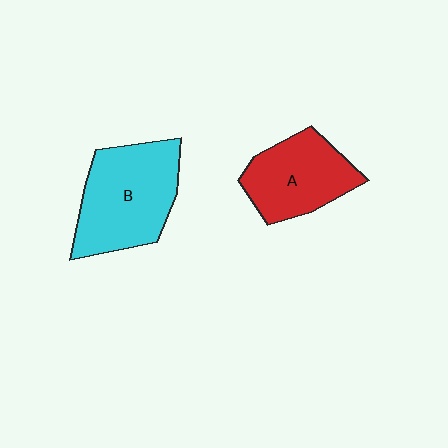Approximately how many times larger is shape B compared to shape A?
Approximately 1.3 times.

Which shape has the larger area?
Shape B (cyan).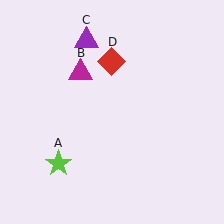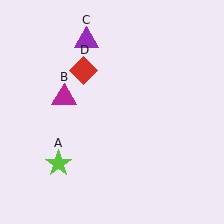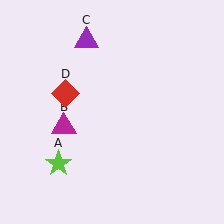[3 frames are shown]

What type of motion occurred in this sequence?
The magenta triangle (object B), red diamond (object D) rotated counterclockwise around the center of the scene.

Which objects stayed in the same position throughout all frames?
Lime star (object A) and purple triangle (object C) remained stationary.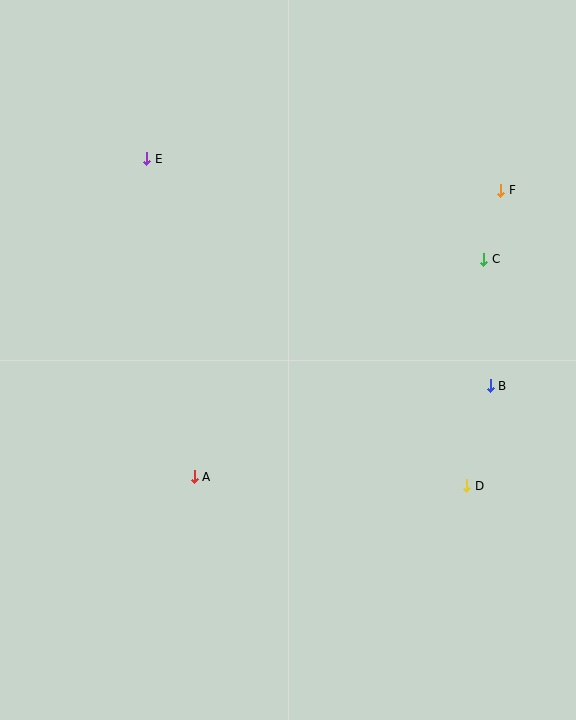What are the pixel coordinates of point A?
Point A is at (194, 477).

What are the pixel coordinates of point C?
Point C is at (484, 259).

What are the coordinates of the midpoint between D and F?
The midpoint between D and F is at (484, 338).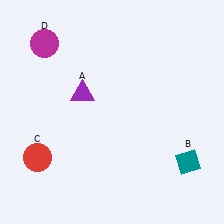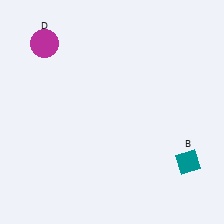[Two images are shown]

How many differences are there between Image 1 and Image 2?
There are 2 differences between the two images.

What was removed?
The purple triangle (A), the red circle (C) were removed in Image 2.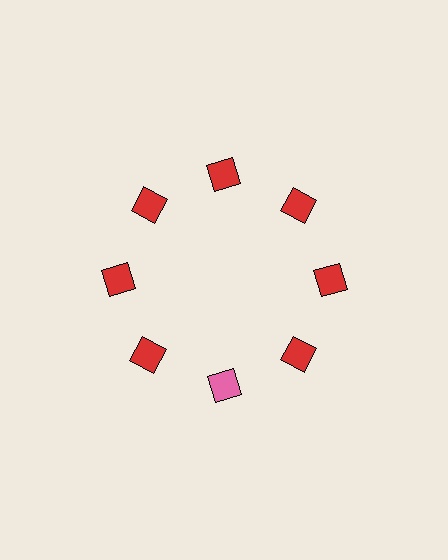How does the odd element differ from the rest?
It has a different color: pink instead of red.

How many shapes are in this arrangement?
There are 8 shapes arranged in a ring pattern.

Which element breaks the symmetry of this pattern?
The pink diamond at roughly the 6 o'clock position breaks the symmetry. All other shapes are red diamonds.